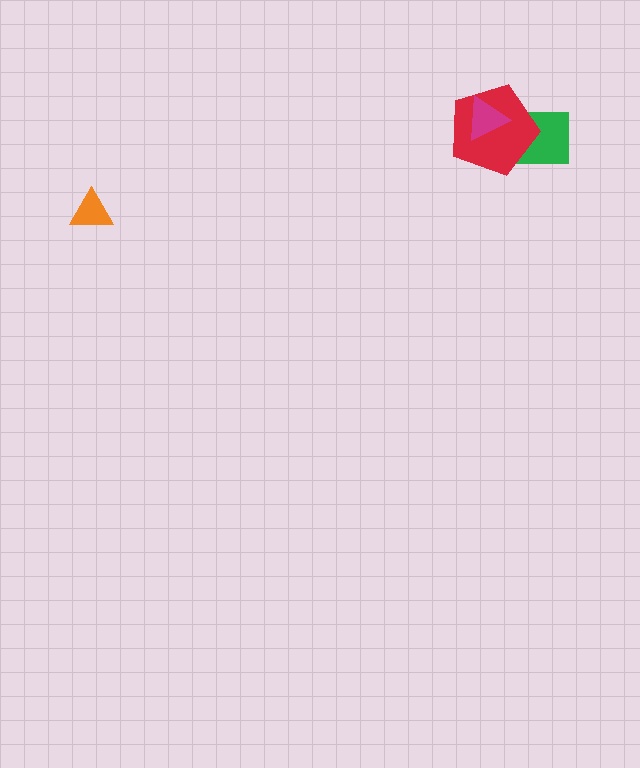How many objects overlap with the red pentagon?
2 objects overlap with the red pentagon.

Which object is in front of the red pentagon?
The magenta triangle is in front of the red pentagon.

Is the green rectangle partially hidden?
Yes, it is partially covered by another shape.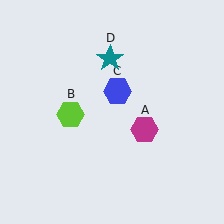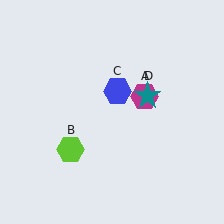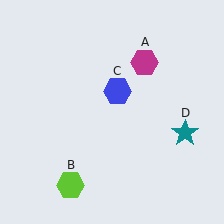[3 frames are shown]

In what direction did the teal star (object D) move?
The teal star (object D) moved down and to the right.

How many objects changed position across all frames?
3 objects changed position: magenta hexagon (object A), lime hexagon (object B), teal star (object D).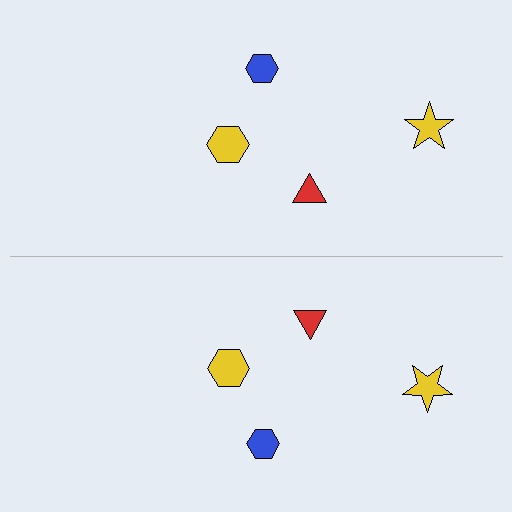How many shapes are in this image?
There are 8 shapes in this image.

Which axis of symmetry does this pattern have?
The pattern has a horizontal axis of symmetry running through the center of the image.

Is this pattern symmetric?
Yes, this pattern has bilateral (reflection) symmetry.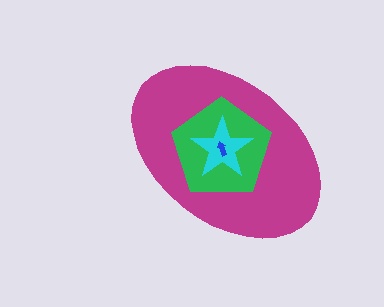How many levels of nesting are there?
4.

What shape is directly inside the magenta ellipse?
The green pentagon.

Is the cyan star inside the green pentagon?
Yes.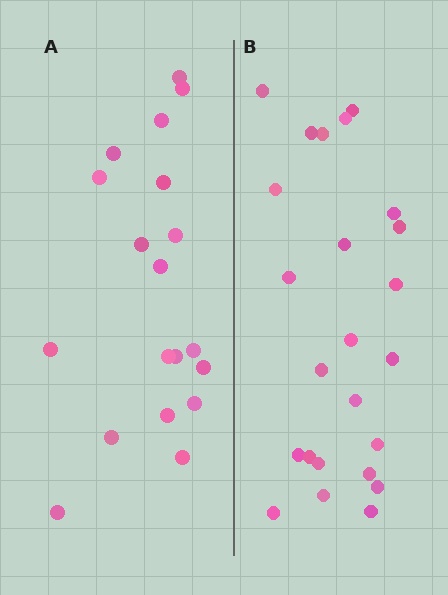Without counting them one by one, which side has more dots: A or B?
Region B (the right region) has more dots.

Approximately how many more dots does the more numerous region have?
Region B has about 5 more dots than region A.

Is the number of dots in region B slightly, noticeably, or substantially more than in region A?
Region B has noticeably more, but not dramatically so. The ratio is roughly 1.3 to 1.